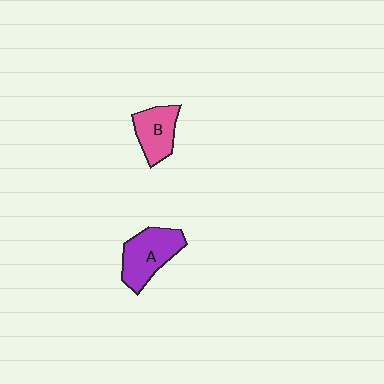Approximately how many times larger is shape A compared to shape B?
Approximately 1.3 times.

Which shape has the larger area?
Shape A (purple).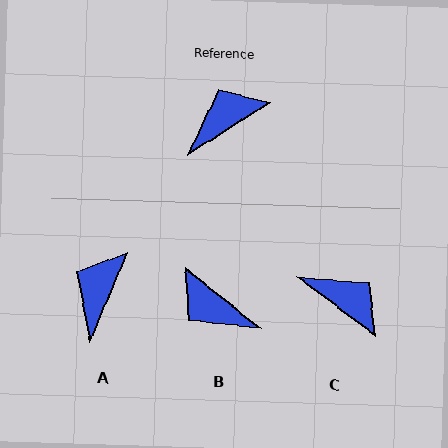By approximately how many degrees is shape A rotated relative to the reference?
Approximately 35 degrees counter-clockwise.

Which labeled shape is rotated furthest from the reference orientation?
B, about 109 degrees away.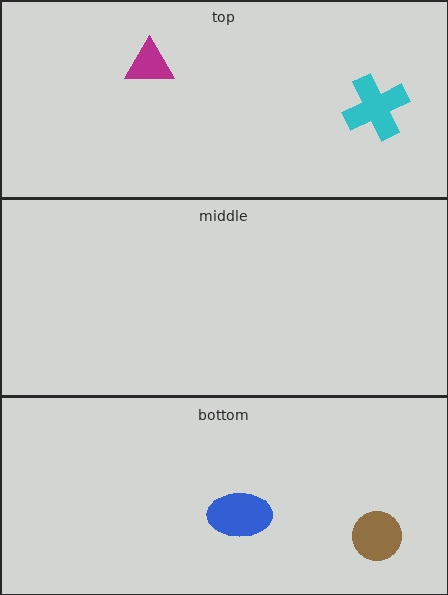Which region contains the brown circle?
The bottom region.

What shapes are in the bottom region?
The blue ellipse, the brown circle.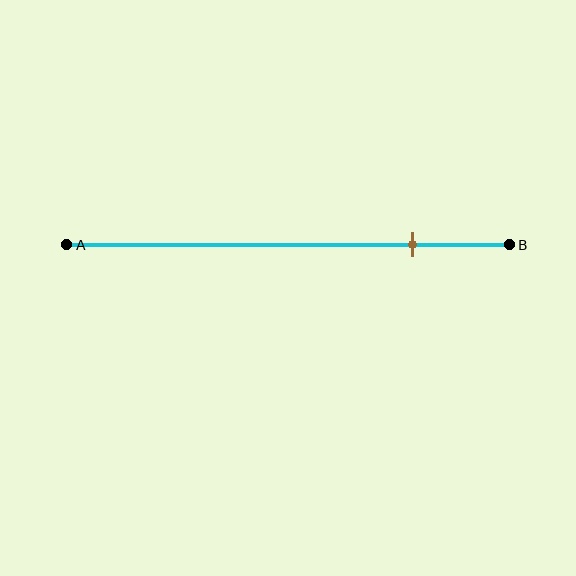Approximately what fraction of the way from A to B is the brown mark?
The brown mark is approximately 80% of the way from A to B.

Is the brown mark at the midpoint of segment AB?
No, the mark is at about 80% from A, not at the 50% midpoint.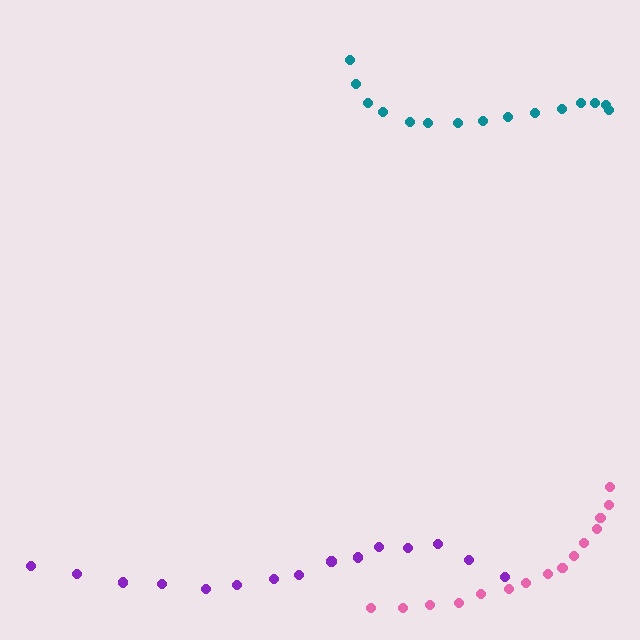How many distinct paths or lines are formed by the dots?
There are 3 distinct paths.